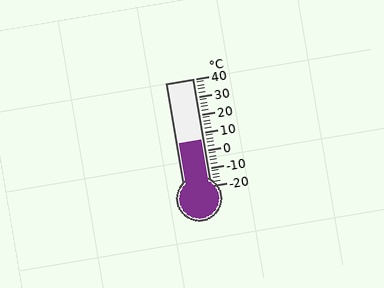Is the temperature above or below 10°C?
The temperature is below 10°C.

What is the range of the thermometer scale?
The thermometer scale ranges from -20°C to 40°C.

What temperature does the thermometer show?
The thermometer shows approximately 6°C.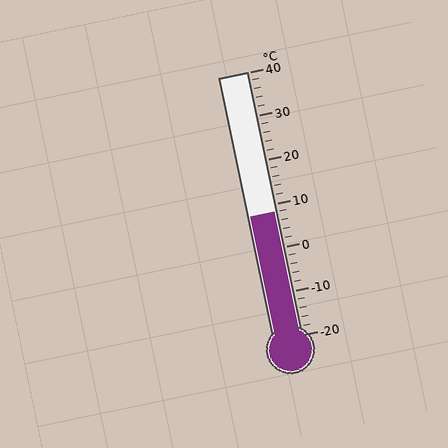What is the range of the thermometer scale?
The thermometer scale ranges from -20°C to 40°C.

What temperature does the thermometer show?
The thermometer shows approximately 8°C.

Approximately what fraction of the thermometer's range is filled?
The thermometer is filled to approximately 45% of its range.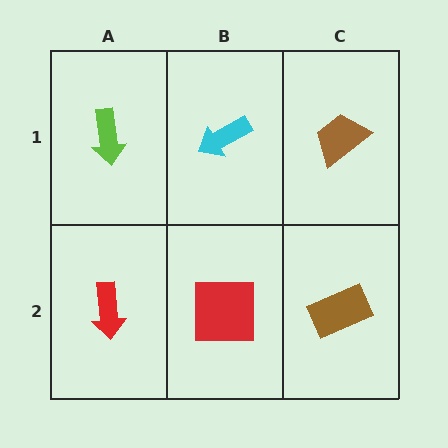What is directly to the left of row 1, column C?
A cyan arrow.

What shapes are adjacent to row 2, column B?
A cyan arrow (row 1, column B), a red arrow (row 2, column A), a brown rectangle (row 2, column C).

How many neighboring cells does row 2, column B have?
3.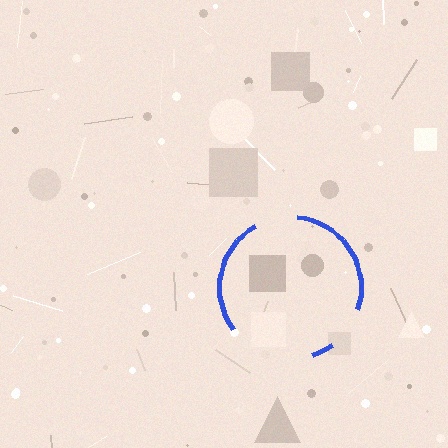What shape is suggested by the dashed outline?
The dashed outline suggests a circle.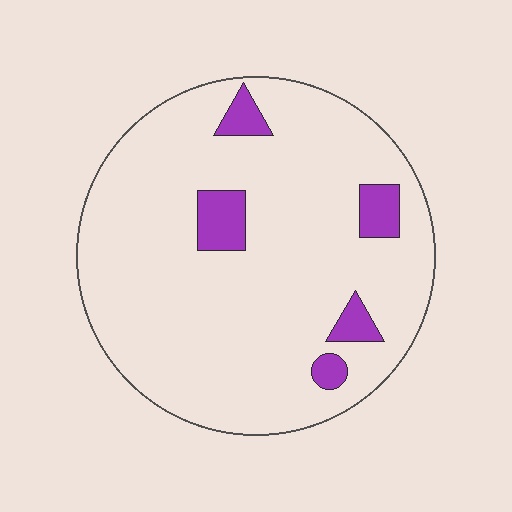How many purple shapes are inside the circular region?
5.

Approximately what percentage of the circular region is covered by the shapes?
Approximately 10%.